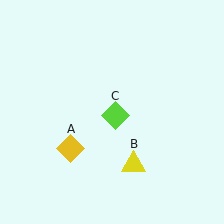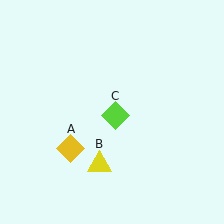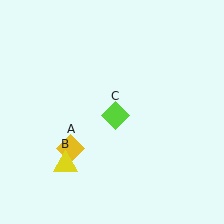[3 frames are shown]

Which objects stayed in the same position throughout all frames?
Yellow diamond (object A) and lime diamond (object C) remained stationary.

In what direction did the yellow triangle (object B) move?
The yellow triangle (object B) moved left.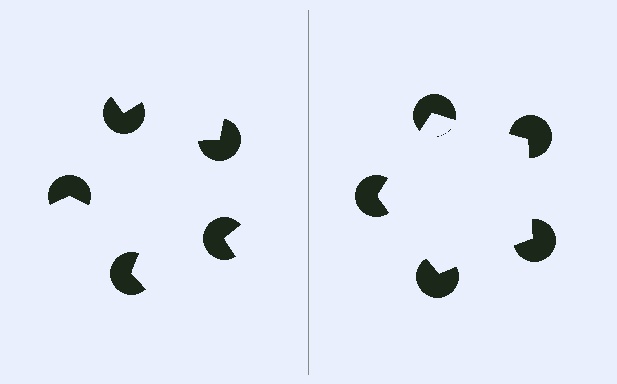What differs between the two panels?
The pac-man discs are positioned identically on both sides; only the wedge orientations differ. On the right they align to a pentagon; on the left they are misaligned.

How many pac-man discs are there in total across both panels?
10 — 5 on each side.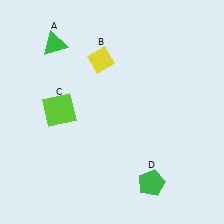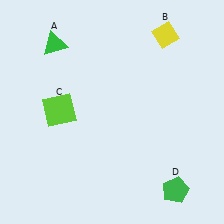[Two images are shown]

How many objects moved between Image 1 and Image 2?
2 objects moved between the two images.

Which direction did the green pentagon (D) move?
The green pentagon (D) moved right.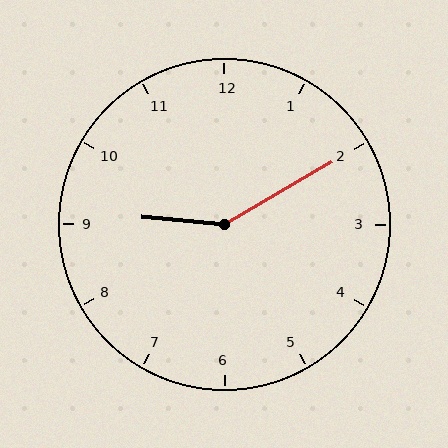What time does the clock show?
9:10.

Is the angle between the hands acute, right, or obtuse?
It is obtuse.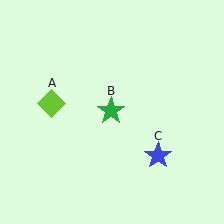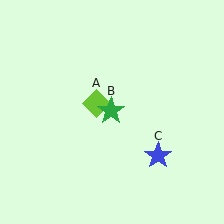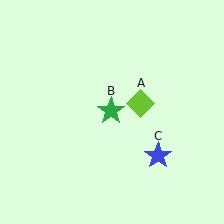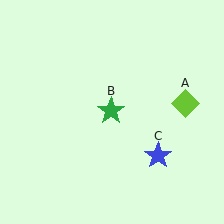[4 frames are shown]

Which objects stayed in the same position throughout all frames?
Green star (object B) and blue star (object C) remained stationary.